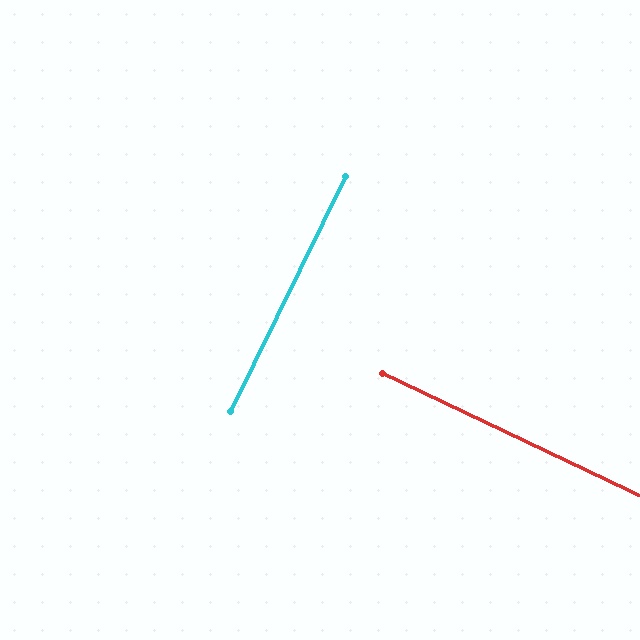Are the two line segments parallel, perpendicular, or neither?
Perpendicular — they meet at approximately 89°.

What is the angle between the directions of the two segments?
Approximately 89 degrees.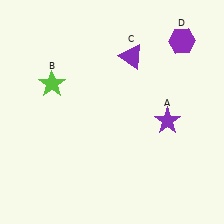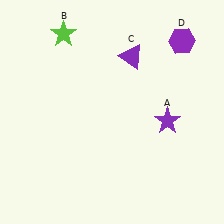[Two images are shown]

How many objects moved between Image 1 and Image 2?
1 object moved between the two images.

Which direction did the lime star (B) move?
The lime star (B) moved up.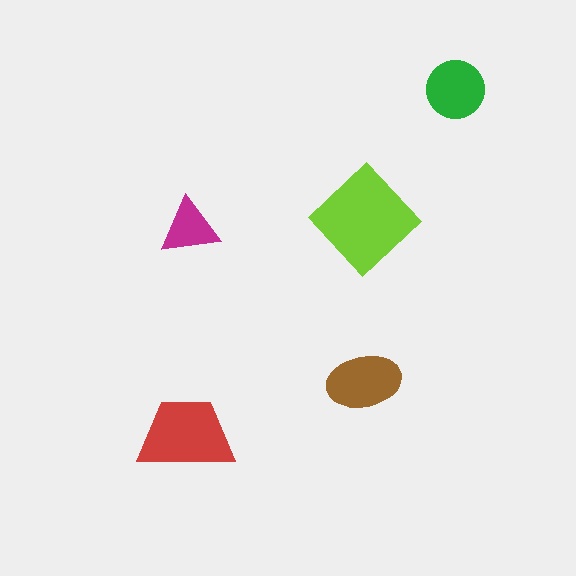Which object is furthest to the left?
The red trapezoid is leftmost.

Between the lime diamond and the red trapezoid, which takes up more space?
The lime diamond.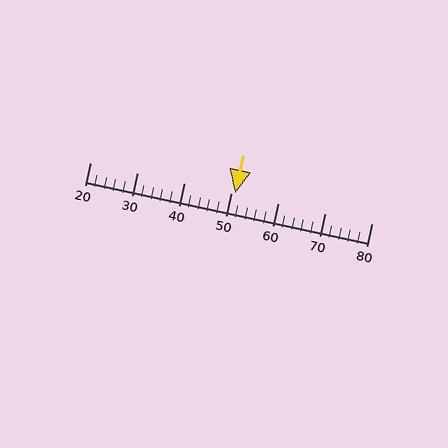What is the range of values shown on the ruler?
The ruler shows values from 20 to 80.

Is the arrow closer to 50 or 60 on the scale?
The arrow is closer to 50.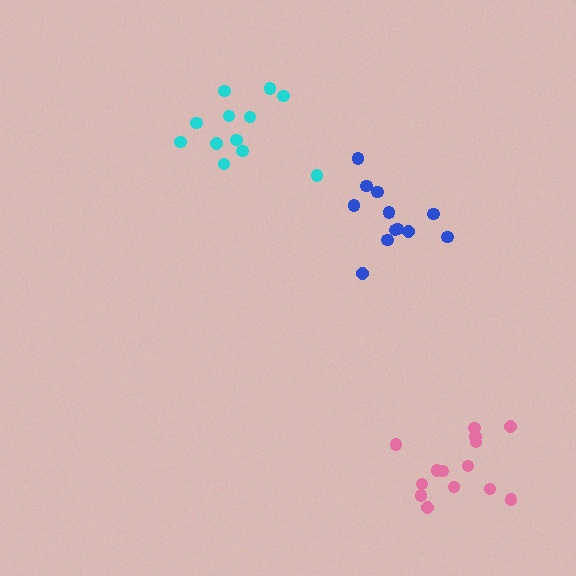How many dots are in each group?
Group 1: 12 dots, Group 2: 14 dots, Group 3: 12 dots (38 total).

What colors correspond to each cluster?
The clusters are colored: blue, pink, cyan.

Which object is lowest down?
The pink cluster is bottommost.